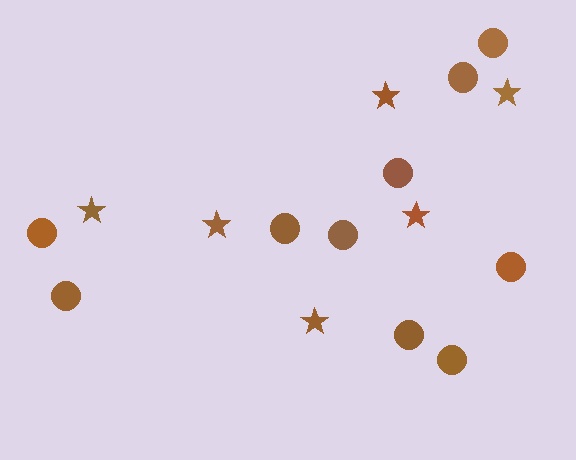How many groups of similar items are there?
There are 2 groups: one group of circles (10) and one group of stars (6).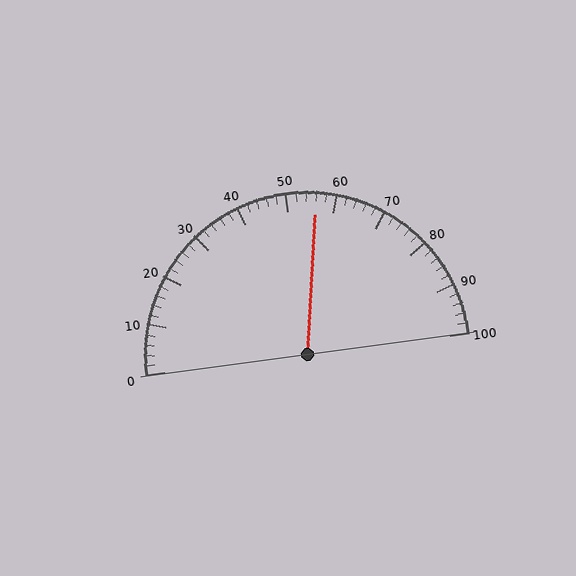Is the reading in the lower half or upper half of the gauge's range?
The reading is in the upper half of the range (0 to 100).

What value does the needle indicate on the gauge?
The needle indicates approximately 56.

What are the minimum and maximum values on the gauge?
The gauge ranges from 0 to 100.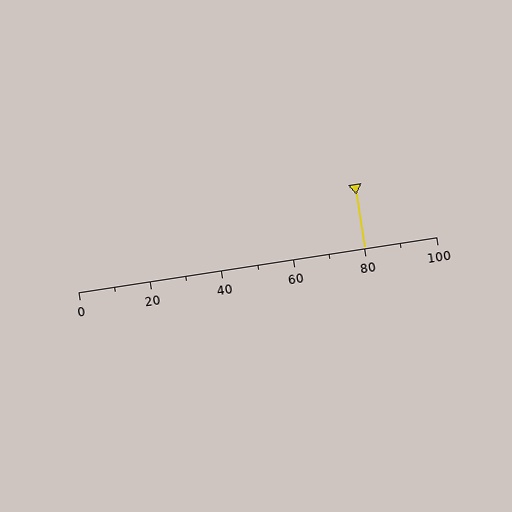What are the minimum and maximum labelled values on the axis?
The axis runs from 0 to 100.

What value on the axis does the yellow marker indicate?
The marker indicates approximately 80.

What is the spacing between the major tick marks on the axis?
The major ticks are spaced 20 apart.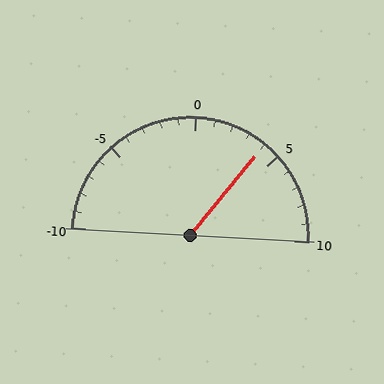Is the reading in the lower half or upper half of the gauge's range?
The reading is in the upper half of the range (-10 to 10).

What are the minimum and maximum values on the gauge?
The gauge ranges from -10 to 10.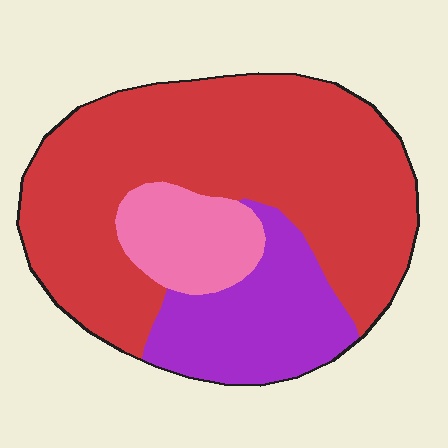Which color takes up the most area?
Red, at roughly 65%.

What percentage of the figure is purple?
Purple takes up about one fifth (1/5) of the figure.